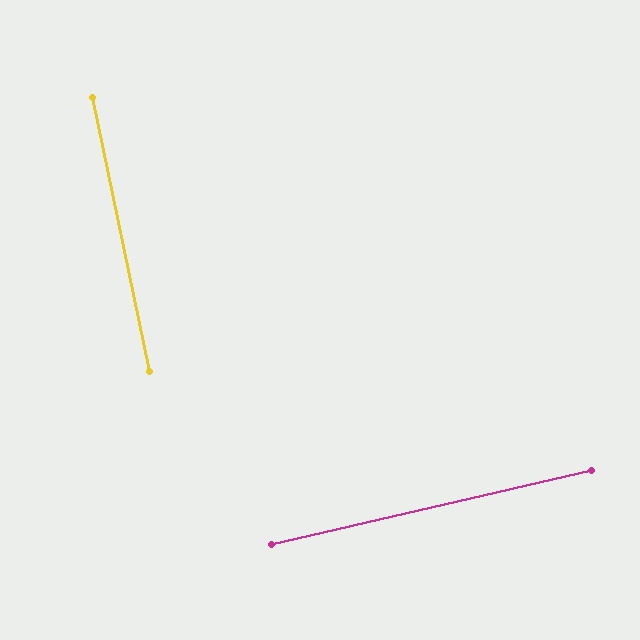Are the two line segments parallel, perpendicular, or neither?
Perpendicular — they meet at approximately 88°.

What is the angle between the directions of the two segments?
Approximately 88 degrees.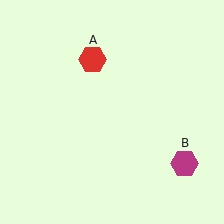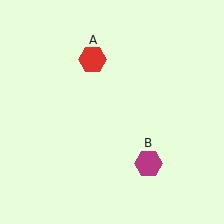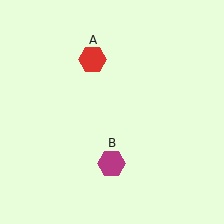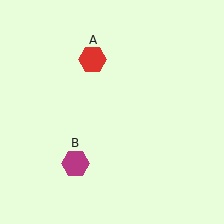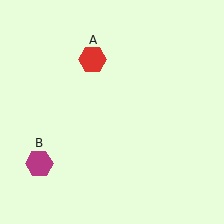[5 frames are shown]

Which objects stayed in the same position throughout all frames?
Red hexagon (object A) remained stationary.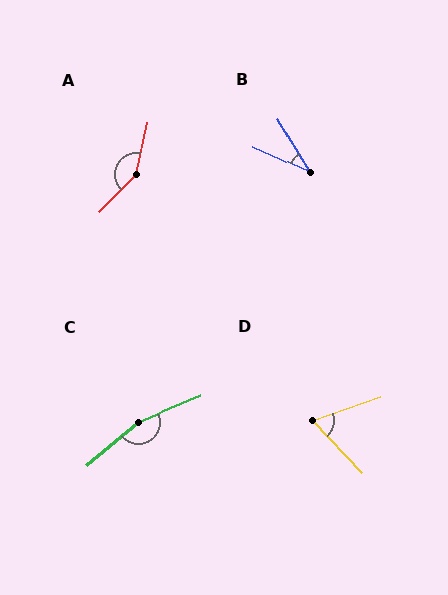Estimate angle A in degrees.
Approximately 147 degrees.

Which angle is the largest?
C, at approximately 163 degrees.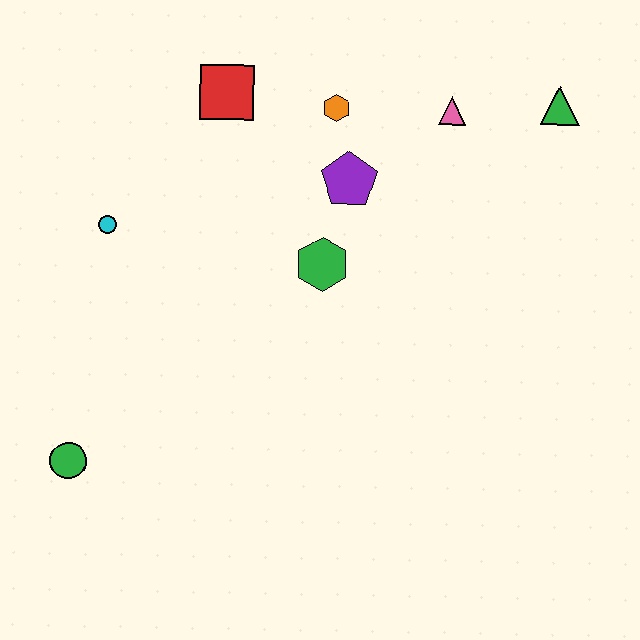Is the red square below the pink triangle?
No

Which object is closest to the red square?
The orange hexagon is closest to the red square.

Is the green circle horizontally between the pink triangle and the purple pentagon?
No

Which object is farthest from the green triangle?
The green circle is farthest from the green triangle.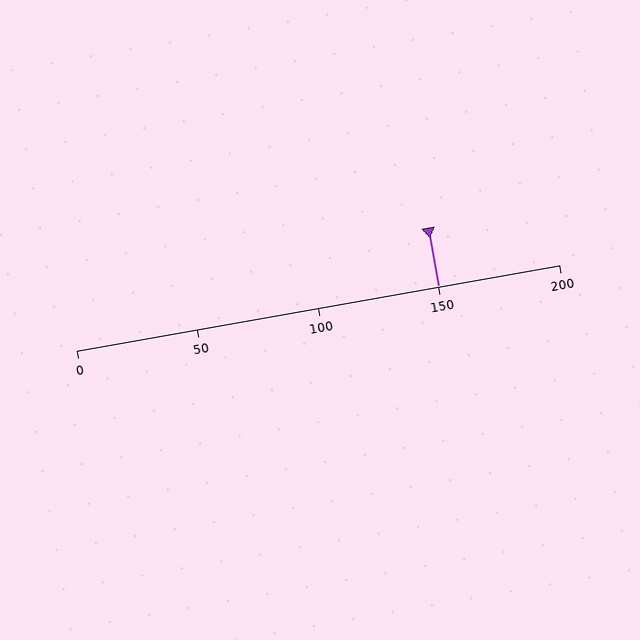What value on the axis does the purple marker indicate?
The marker indicates approximately 150.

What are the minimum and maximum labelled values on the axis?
The axis runs from 0 to 200.